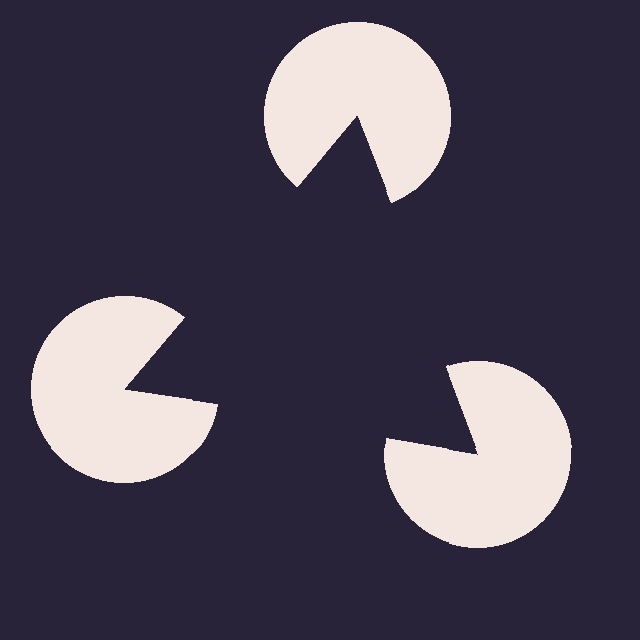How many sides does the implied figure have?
3 sides.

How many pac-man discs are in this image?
There are 3 — one at each vertex of the illusory triangle.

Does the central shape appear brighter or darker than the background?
It typically appears slightly darker than the background, even though no actual brightness change is drawn.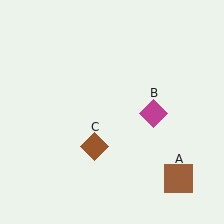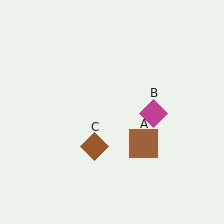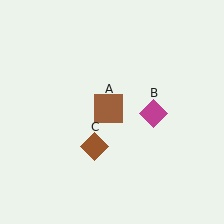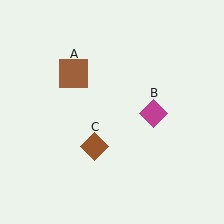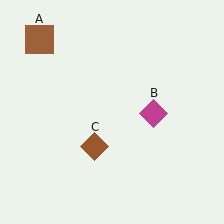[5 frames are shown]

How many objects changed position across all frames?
1 object changed position: brown square (object A).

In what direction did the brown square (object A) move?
The brown square (object A) moved up and to the left.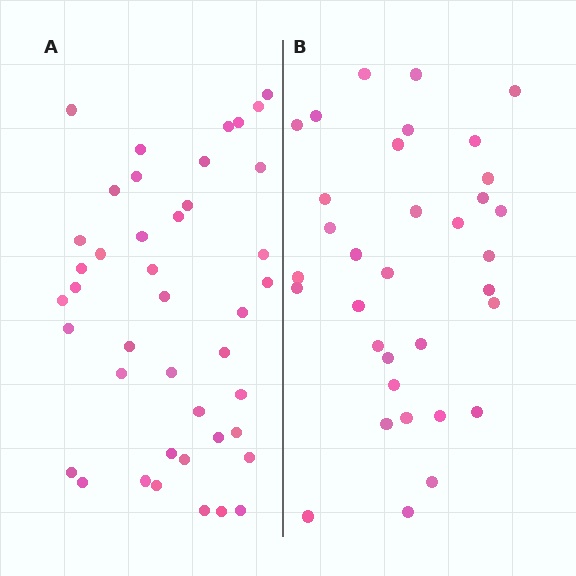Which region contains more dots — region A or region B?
Region A (the left region) has more dots.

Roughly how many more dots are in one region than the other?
Region A has roughly 8 or so more dots than region B.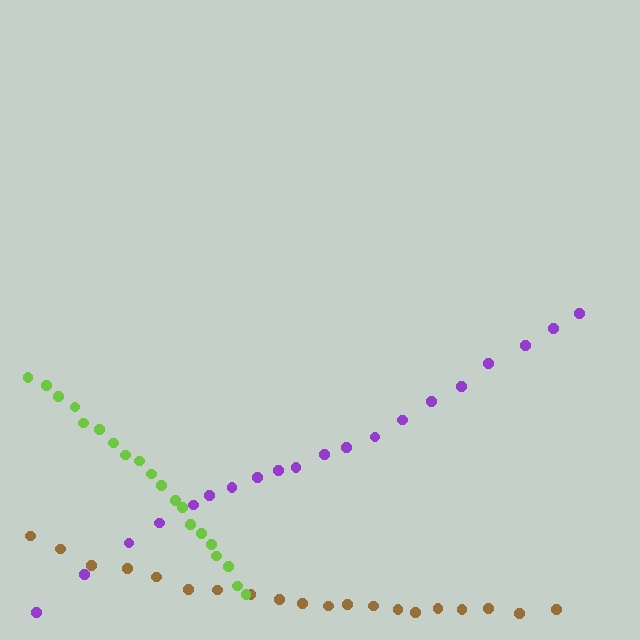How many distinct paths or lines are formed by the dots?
There are 3 distinct paths.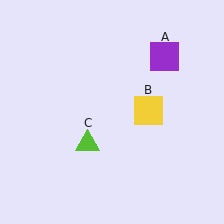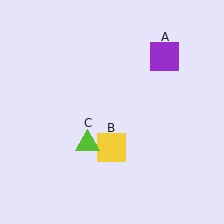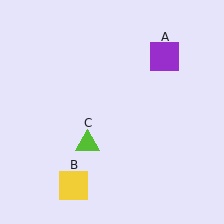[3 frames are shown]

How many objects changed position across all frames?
1 object changed position: yellow square (object B).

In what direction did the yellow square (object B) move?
The yellow square (object B) moved down and to the left.